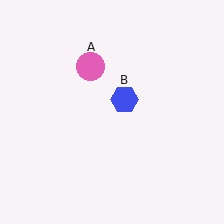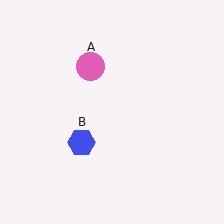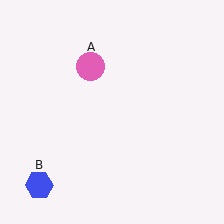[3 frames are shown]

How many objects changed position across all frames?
1 object changed position: blue hexagon (object B).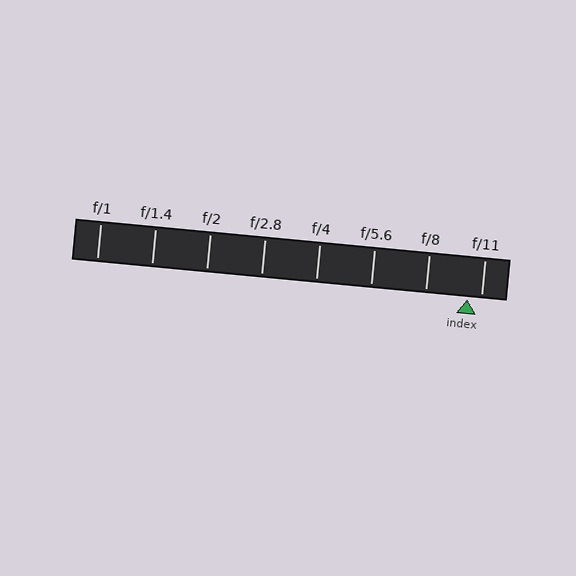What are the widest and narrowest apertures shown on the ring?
The widest aperture shown is f/1 and the narrowest is f/11.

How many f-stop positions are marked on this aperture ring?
There are 8 f-stop positions marked.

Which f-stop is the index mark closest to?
The index mark is closest to f/11.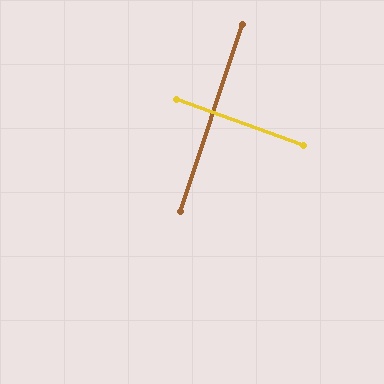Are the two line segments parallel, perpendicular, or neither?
Perpendicular — they meet at approximately 89°.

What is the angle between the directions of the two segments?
Approximately 89 degrees.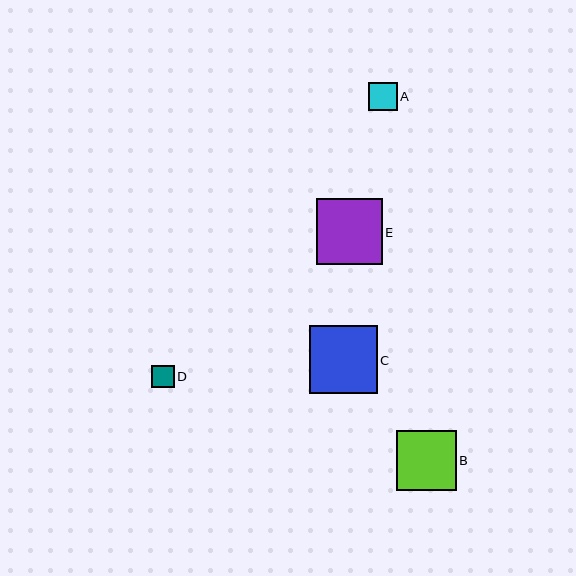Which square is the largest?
Square C is the largest with a size of approximately 68 pixels.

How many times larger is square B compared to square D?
Square B is approximately 2.7 times the size of square D.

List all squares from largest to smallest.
From largest to smallest: C, E, B, A, D.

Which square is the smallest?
Square D is the smallest with a size of approximately 22 pixels.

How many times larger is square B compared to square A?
Square B is approximately 2.1 times the size of square A.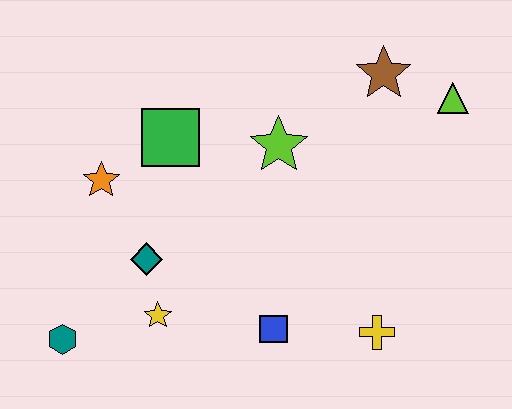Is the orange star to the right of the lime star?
No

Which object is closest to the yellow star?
The teal diamond is closest to the yellow star.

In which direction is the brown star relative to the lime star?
The brown star is to the right of the lime star.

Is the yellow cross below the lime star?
Yes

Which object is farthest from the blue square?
The lime triangle is farthest from the blue square.